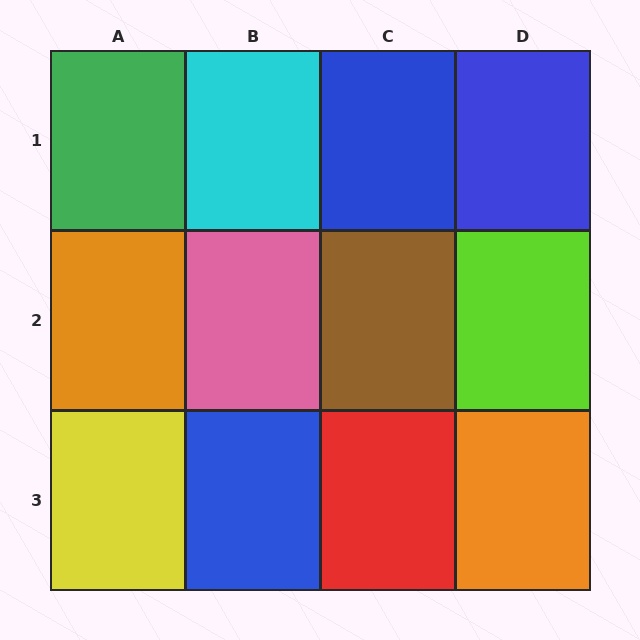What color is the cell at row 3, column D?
Orange.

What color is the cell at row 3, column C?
Red.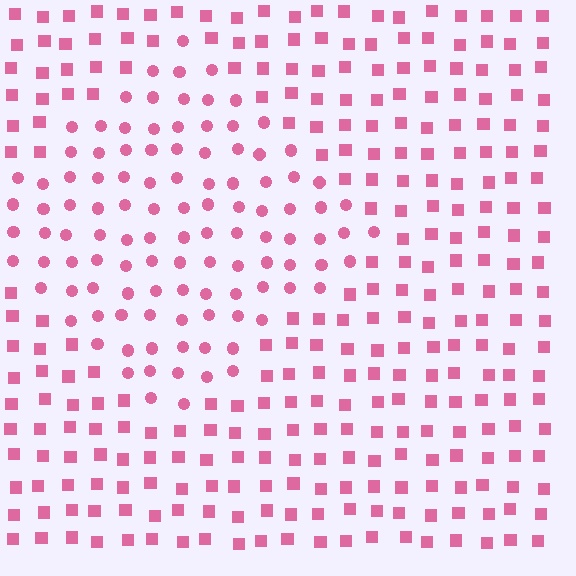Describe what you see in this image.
The image is filled with small pink elements arranged in a uniform grid. A diamond-shaped region contains circles, while the surrounding area contains squares. The boundary is defined purely by the change in element shape.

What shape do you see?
I see a diamond.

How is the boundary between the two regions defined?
The boundary is defined by a change in element shape: circles inside vs. squares outside. All elements share the same color and spacing.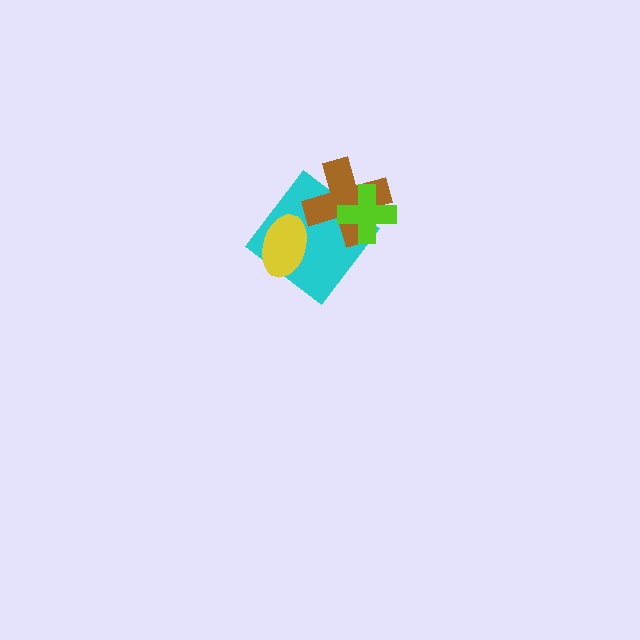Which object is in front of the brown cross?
The lime cross is in front of the brown cross.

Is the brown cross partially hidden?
Yes, it is partially covered by another shape.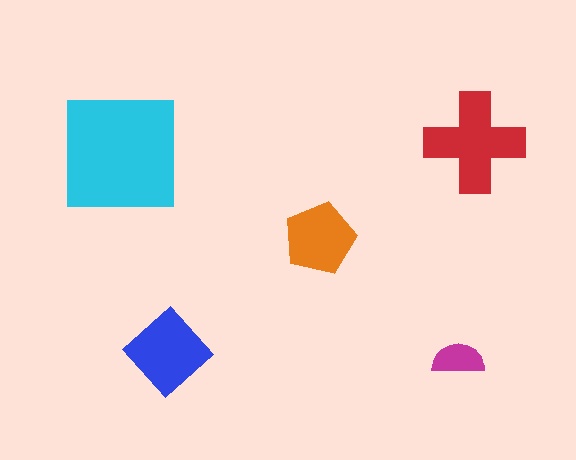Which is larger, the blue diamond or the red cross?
The red cross.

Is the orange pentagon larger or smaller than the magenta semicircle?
Larger.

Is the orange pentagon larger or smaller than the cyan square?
Smaller.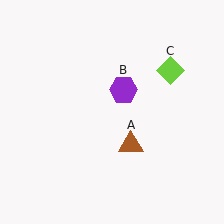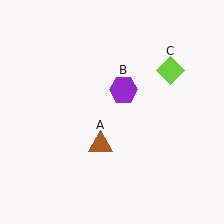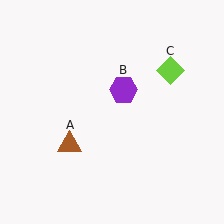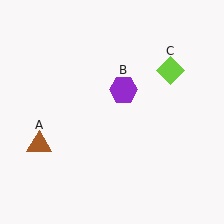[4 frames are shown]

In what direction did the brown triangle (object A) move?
The brown triangle (object A) moved left.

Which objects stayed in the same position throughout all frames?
Purple hexagon (object B) and lime diamond (object C) remained stationary.